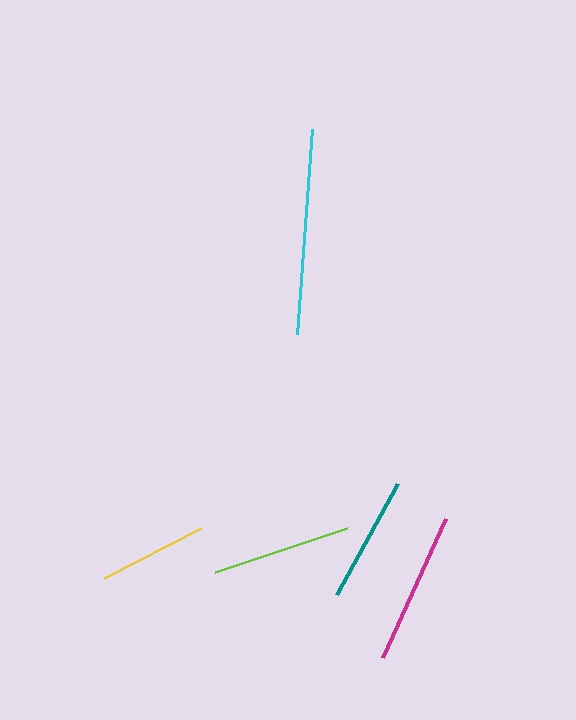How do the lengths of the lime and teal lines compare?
The lime and teal lines are approximately the same length.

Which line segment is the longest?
The cyan line is the longest at approximately 205 pixels.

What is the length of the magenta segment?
The magenta segment is approximately 153 pixels long.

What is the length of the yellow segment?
The yellow segment is approximately 109 pixels long.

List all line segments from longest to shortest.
From longest to shortest: cyan, magenta, lime, teal, yellow.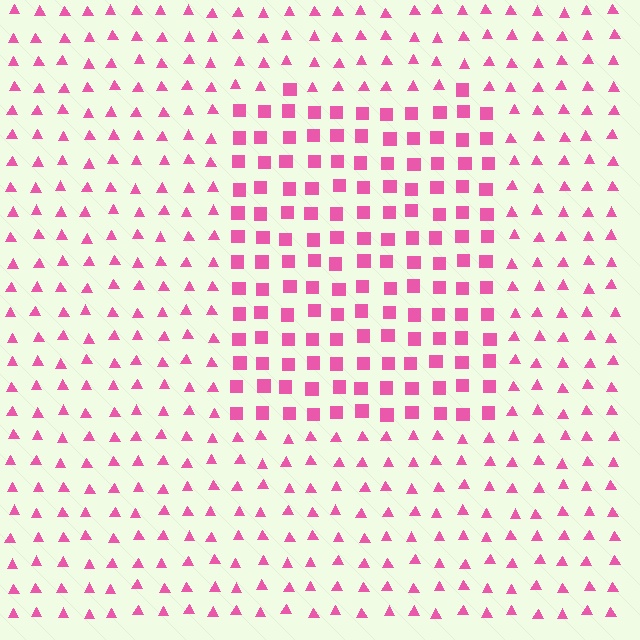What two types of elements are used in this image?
The image uses squares inside the rectangle region and triangles outside it.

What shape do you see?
I see a rectangle.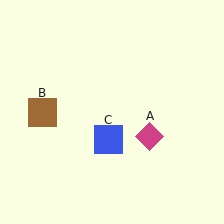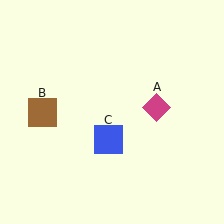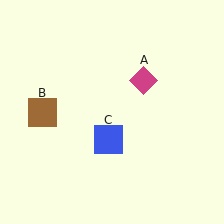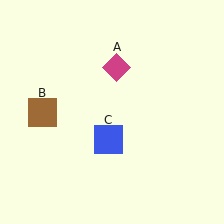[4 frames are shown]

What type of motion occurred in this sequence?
The magenta diamond (object A) rotated counterclockwise around the center of the scene.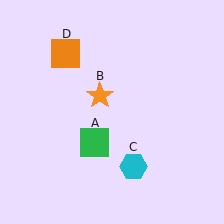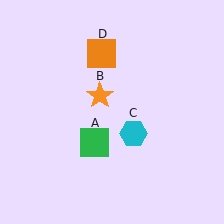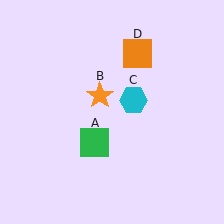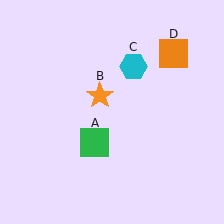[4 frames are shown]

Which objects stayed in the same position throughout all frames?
Green square (object A) and orange star (object B) remained stationary.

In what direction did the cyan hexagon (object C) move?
The cyan hexagon (object C) moved up.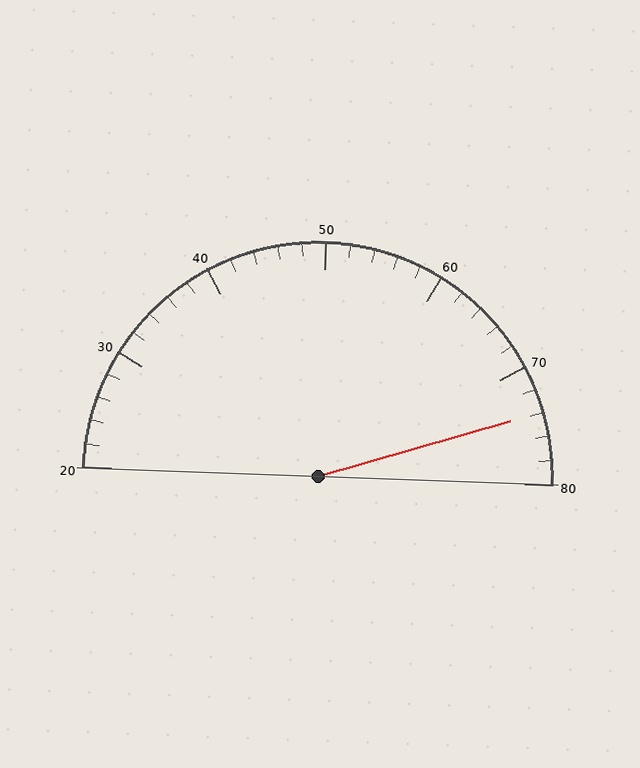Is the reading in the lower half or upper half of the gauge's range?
The reading is in the upper half of the range (20 to 80).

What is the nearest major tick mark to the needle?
The nearest major tick mark is 70.